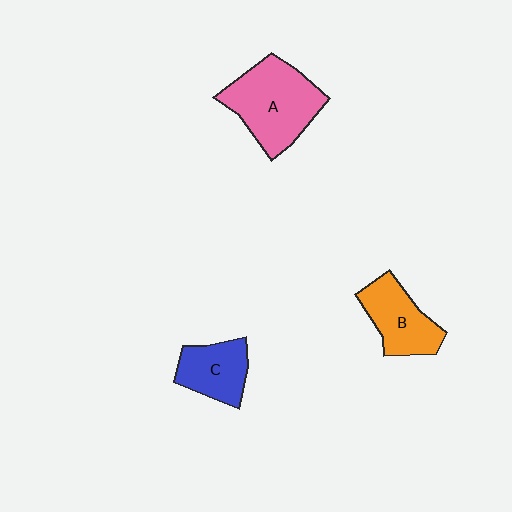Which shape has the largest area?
Shape A (pink).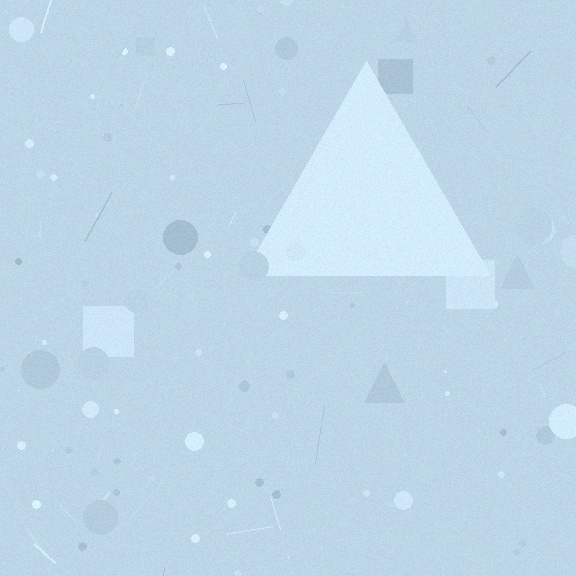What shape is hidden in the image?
A triangle is hidden in the image.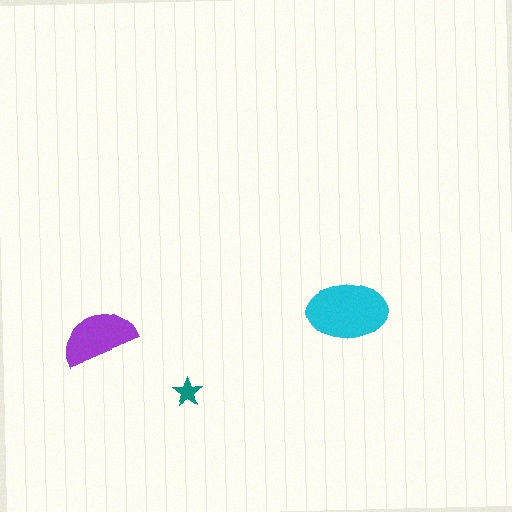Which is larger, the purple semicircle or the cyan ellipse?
The cyan ellipse.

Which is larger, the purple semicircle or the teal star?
The purple semicircle.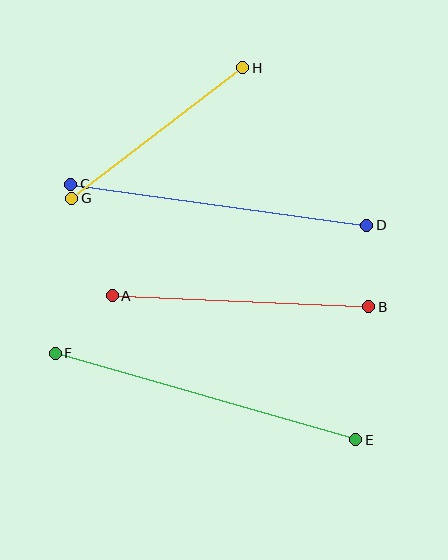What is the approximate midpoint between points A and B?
The midpoint is at approximately (240, 301) pixels.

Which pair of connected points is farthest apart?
Points E and F are farthest apart.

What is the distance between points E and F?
The distance is approximately 313 pixels.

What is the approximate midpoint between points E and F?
The midpoint is at approximately (205, 397) pixels.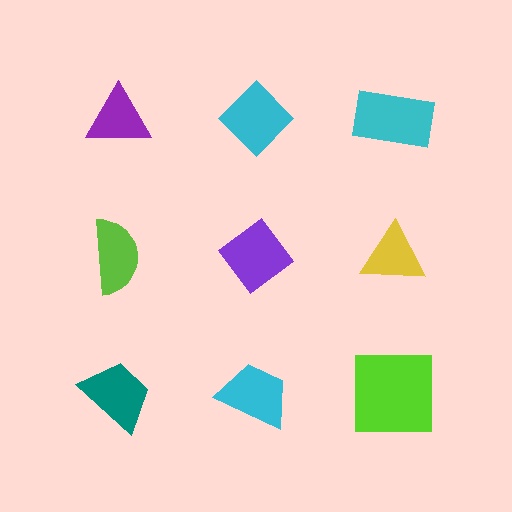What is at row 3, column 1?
A teal trapezoid.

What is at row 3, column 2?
A cyan trapezoid.